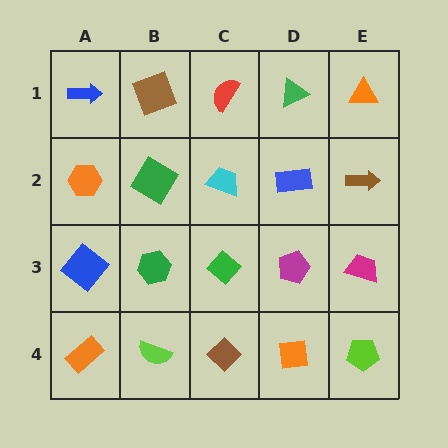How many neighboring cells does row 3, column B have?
4.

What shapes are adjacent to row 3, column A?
An orange hexagon (row 2, column A), an orange rectangle (row 4, column A), a green hexagon (row 3, column B).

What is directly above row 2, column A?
A blue arrow.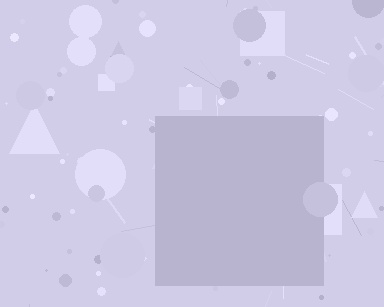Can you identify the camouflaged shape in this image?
The camouflaged shape is a square.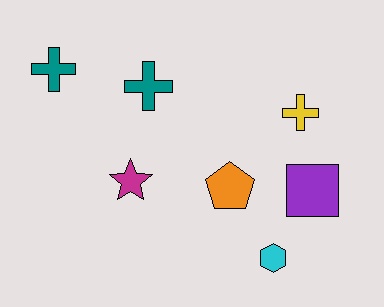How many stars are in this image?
There is 1 star.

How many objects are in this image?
There are 7 objects.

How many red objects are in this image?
There are no red objects.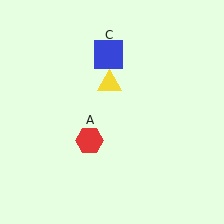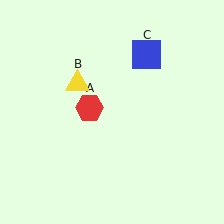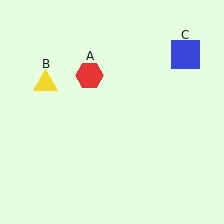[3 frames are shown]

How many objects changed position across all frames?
3 objects changed position: red hexagon (object A), yellow triangle (object B), blue square (object C).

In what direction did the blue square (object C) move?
The blue square (object C) moved right.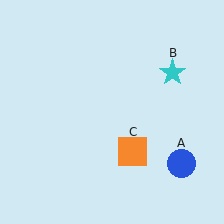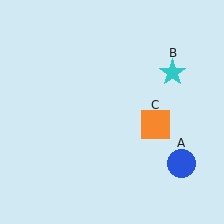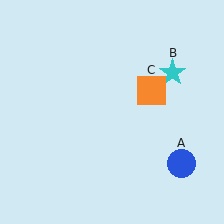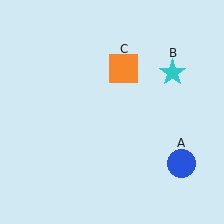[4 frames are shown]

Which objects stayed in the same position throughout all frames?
Blue circle (object A) and cyan star (object B) remained stationary.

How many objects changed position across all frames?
1 object changed position: orange square (object C).